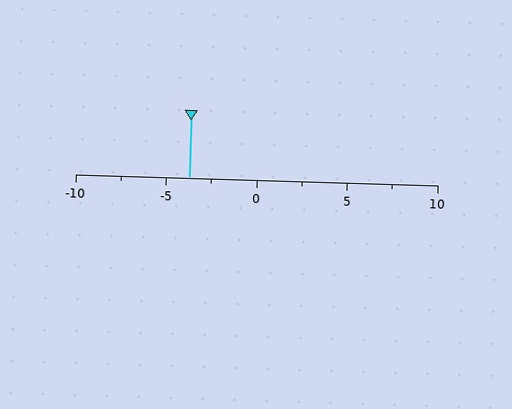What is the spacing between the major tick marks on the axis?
The major ticks are spaced 5 apart.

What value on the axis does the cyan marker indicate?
The marker indicates approximately -3.8.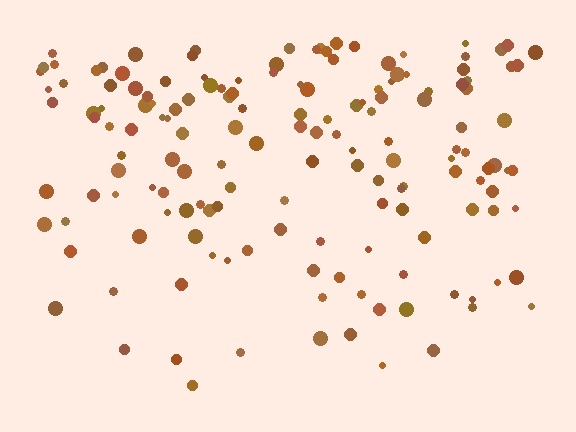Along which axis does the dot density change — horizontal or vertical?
Vertical.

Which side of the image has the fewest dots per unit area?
The bottom.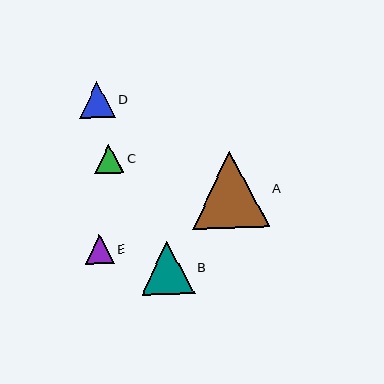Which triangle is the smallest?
Triangle E is the smallest with a size of approximately 29 pixels.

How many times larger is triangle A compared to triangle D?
Triangle A is approximately 2.1 times the size of triangle D.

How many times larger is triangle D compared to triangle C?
Triangle D is approximately 1.2 times the size of triangle C.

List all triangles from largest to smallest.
From largest to smallest: A, B, D, C, E.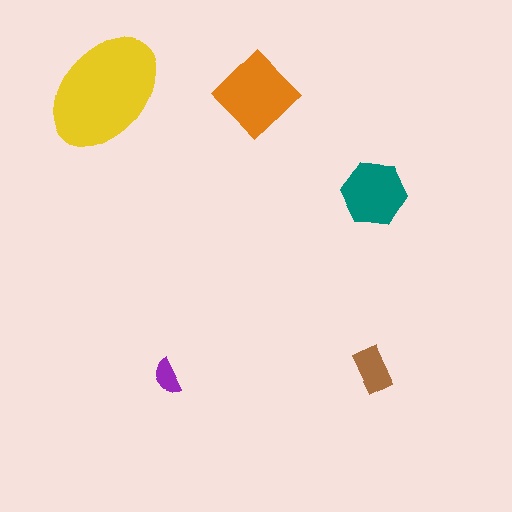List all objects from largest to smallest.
The yellow ellipse, the orange diamond, the teal hexagon, the brown rectangle, the purple semicircle.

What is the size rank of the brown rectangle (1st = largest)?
4th.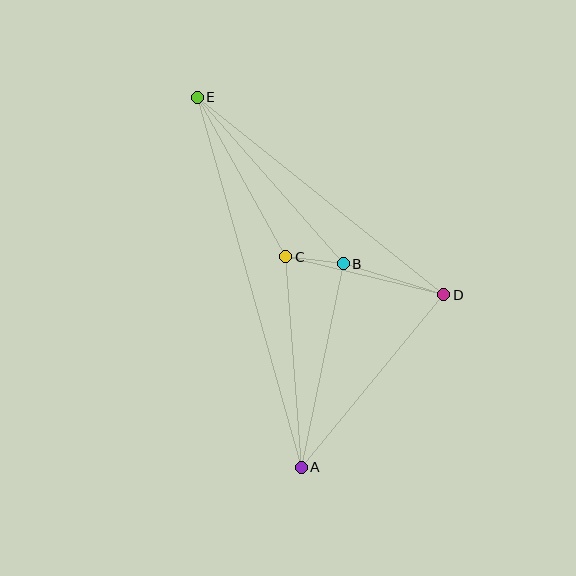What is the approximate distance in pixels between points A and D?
The distance between A and D is approximately 224 pixels.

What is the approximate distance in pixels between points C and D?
The distance between C and D is approximately 162 pixels.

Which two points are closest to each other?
Points B and C are closest to each other.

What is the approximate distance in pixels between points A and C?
The distance between A and C is approximately 211 pixels.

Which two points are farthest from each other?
Points A and E are farthest from each other.